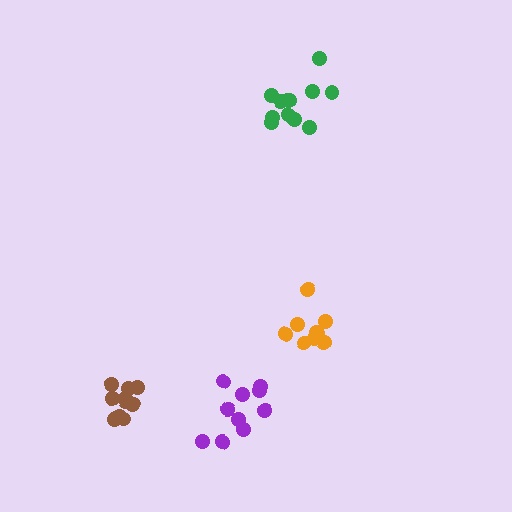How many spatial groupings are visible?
There are 4 spatial groupings.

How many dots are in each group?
Group 1: 11 dots, Group 2: 9 dots, Group 3: 10 dots, Group 4: 11 dots (41 total).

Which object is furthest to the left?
The brown cluster is leftmost.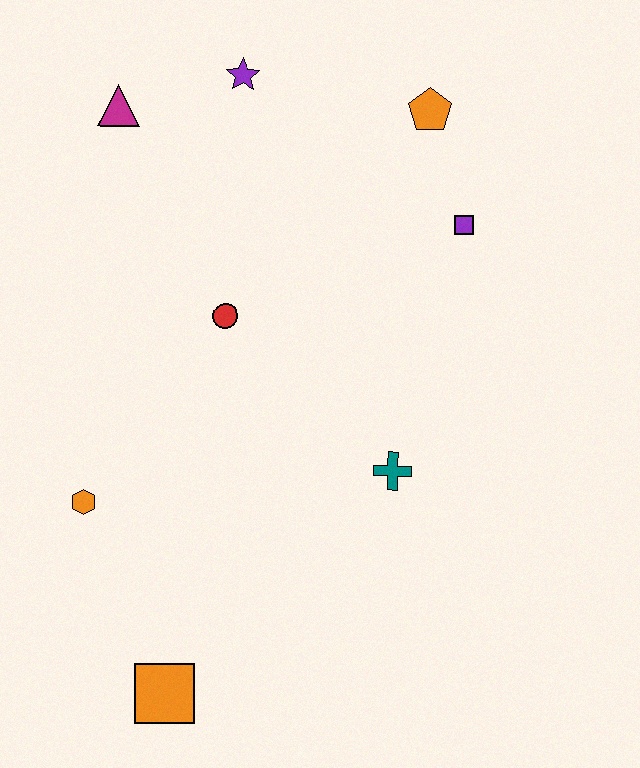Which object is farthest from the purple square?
The orange square is farthest from the purple square.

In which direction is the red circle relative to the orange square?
The red circle is above the orange square.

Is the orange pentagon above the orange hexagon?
Yes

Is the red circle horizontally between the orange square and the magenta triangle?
No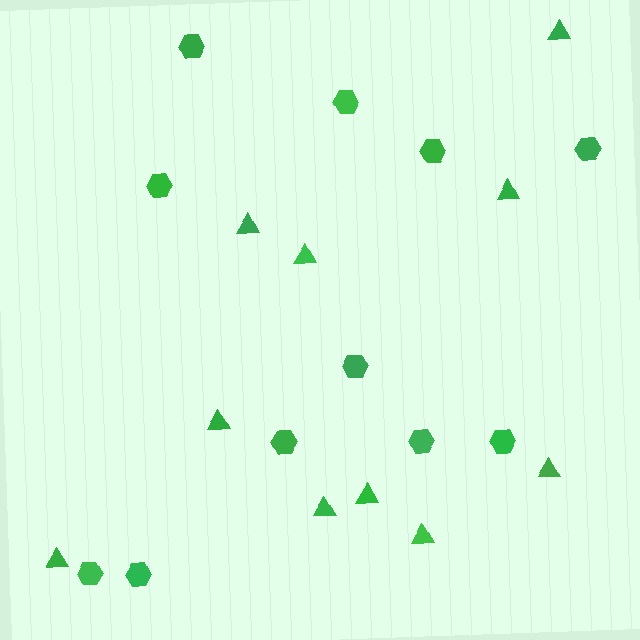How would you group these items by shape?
There are 2 groups: one group of hexagons (11) and one group of triangles (10).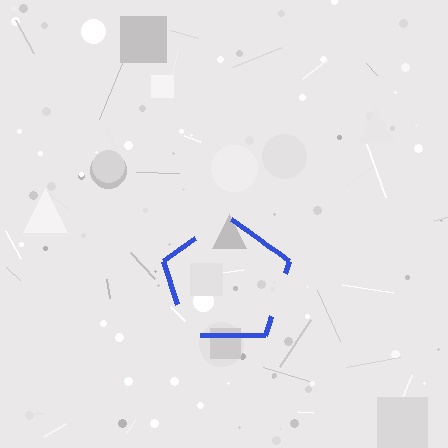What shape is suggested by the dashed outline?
The dashed outline suggests a pentagon.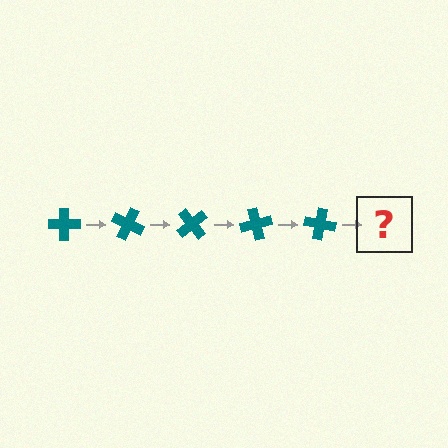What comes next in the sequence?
The next element should be a teal cross rotated 125 degrees.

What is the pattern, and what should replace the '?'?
The pattern is that the cross rotates 25 degrees each step. The '?' should be a teal cross rotated 125 degrees.